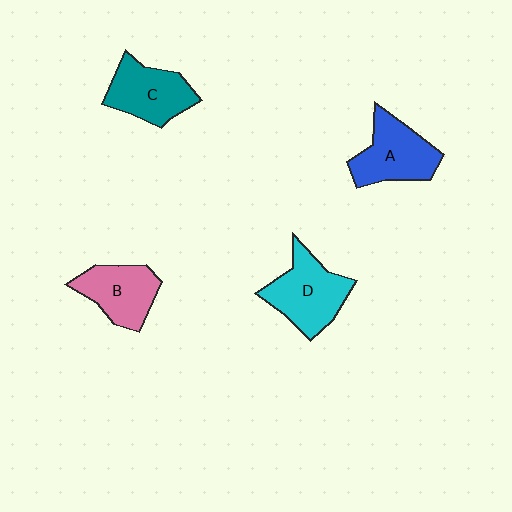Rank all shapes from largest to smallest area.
From largest to smallest: D (cyan), A (blue), C (teal), B (pink).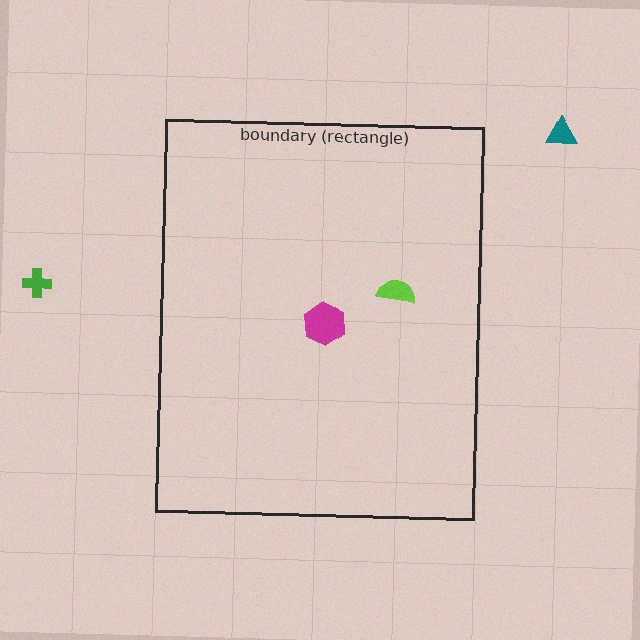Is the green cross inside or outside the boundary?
Outside.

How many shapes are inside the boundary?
2 inside, 2 outside.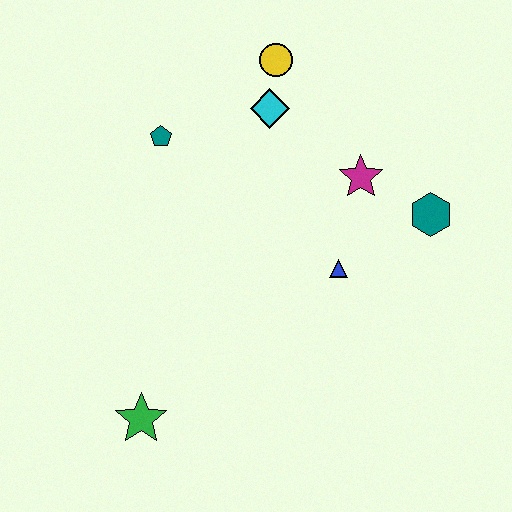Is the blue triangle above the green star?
Yes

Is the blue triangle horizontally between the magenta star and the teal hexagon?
No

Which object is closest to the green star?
The blue triangle is closest to the green star.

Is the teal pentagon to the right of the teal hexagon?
No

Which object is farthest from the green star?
The yellow circle is farthest from the green star.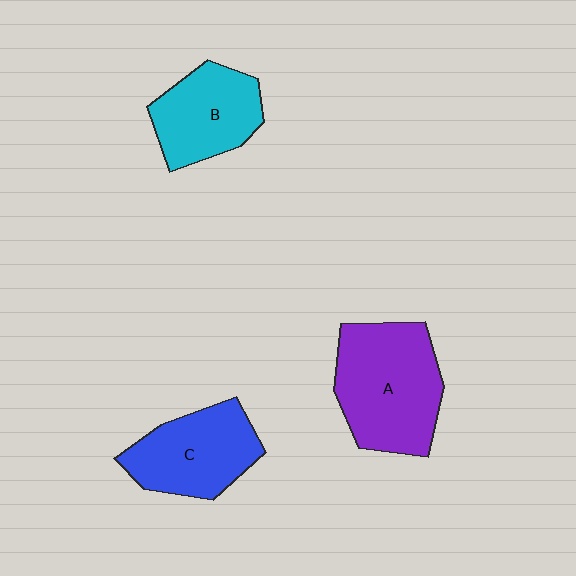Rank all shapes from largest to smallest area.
From largest to smallest: A (purple), C (blue), B (cyan).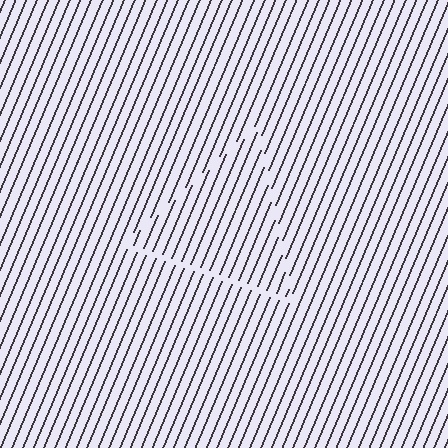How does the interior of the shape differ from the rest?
The interior of the shape contains the same grating, shifted by half a period — the contour is defined by the phase discontinuity where line-ends from the inner and outer gratings abut.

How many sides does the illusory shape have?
3 sides — the line-ends trace a triangle.